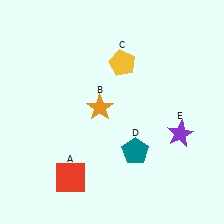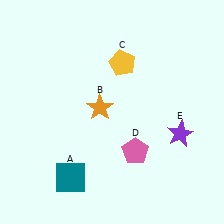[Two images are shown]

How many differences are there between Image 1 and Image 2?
There are 2 differences between the two images.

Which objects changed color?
A changed from red to teal. D changed from teal to pink.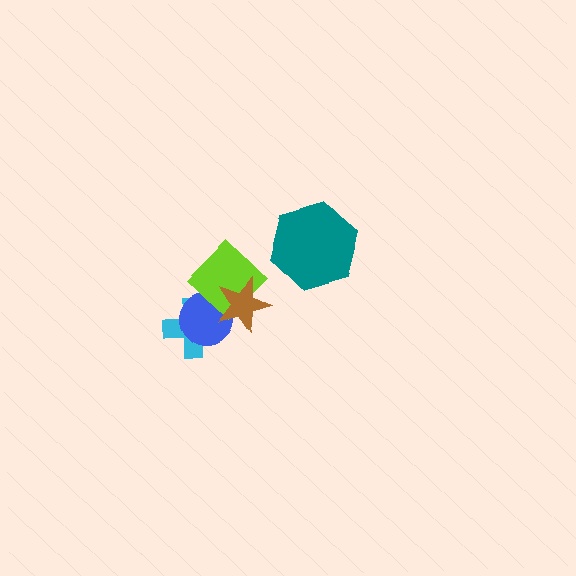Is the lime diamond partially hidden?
Yes, it is partially covered by another shape.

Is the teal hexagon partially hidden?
No, no other shape covers it.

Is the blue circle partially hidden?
Yes, it is partially covered by another shape.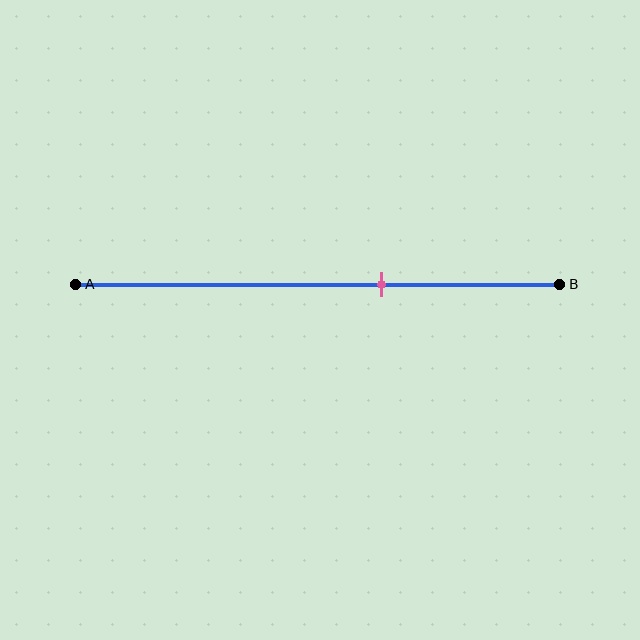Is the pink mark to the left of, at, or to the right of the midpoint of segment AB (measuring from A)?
The pink mark is to the right of the midpoint of segment AB.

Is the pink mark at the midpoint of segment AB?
No, the mark is at about 65% from A, not at the 50% midpoint.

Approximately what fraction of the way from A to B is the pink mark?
The pink mark is approximately 65% of the way from A to B.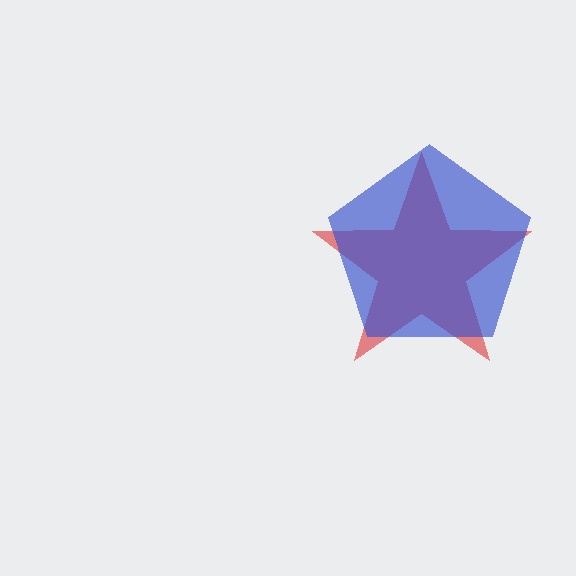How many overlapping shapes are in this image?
There are 2 overlapping shapes in the image.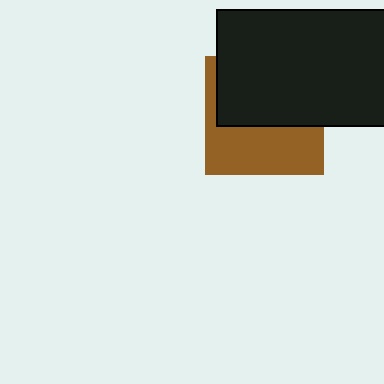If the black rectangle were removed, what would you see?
You would see the complete brown square.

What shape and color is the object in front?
The object in front is a black rectangle.